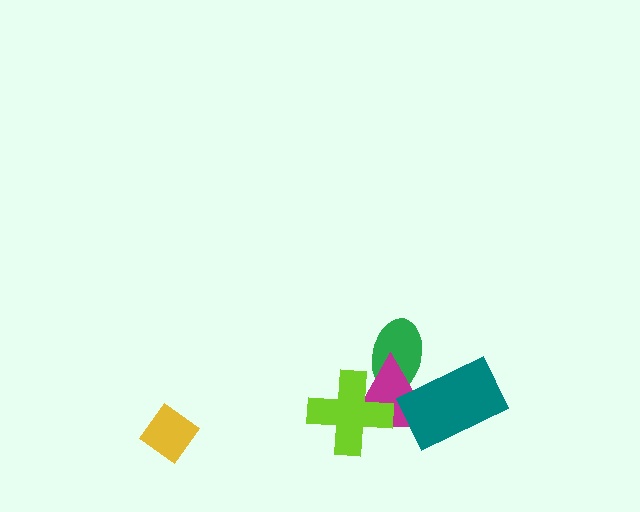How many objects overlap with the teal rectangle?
2 objects overlap with the teal rectangle.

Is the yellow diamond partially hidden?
No, no other shape covers it.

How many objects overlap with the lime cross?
1 object overlaps with the lime cross.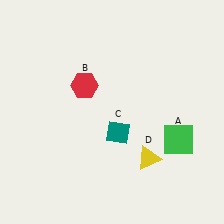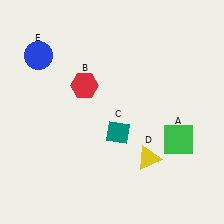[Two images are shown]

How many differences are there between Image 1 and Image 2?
There is 1 difference between the two images.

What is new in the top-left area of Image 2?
A blue circle (E) was added in the top-left area of Image 2.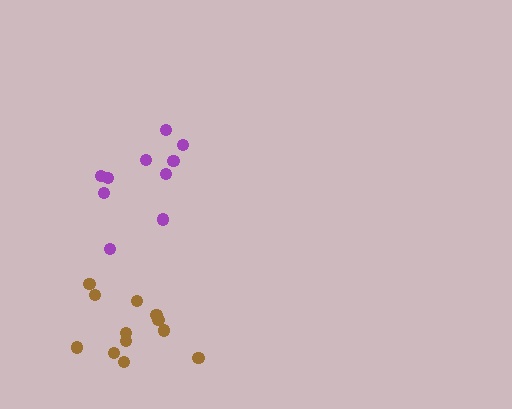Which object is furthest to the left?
The purple cluster is leftmost.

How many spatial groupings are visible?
There are 2 spatial groupings.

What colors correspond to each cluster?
The clusters are colored: purple, brown.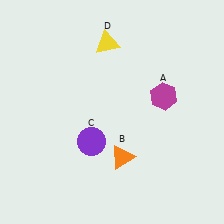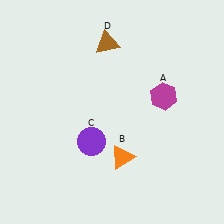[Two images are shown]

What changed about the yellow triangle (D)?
In Image 1, D is yellow. In Image 2, it changed to brown.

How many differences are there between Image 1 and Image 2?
There is 1 difference between the two images.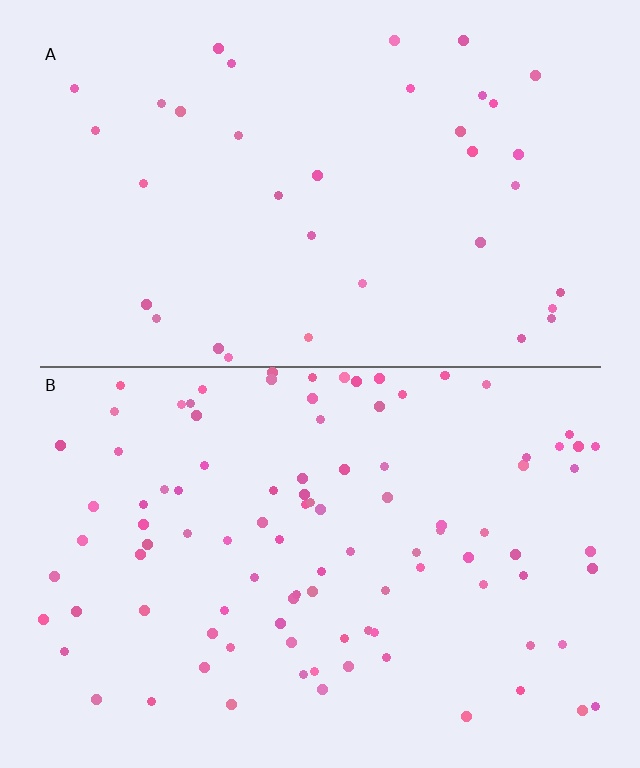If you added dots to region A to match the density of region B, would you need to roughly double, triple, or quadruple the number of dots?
Approximately triple.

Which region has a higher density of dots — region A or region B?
B (the bottom).